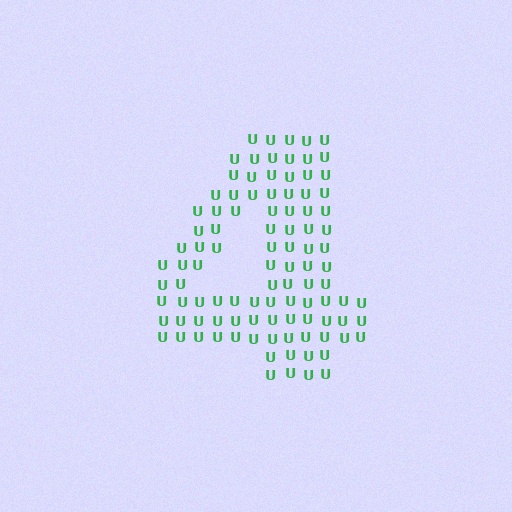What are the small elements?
The small elements are letter U's.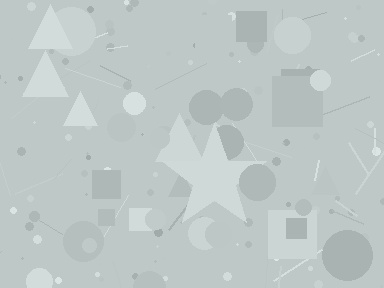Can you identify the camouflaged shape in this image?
The camouflaged shape is a star.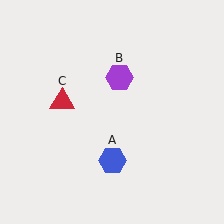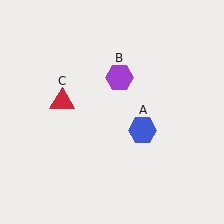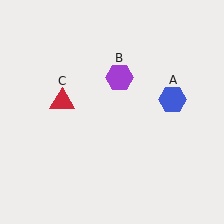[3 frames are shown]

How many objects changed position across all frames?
1 object changed position: blue hexagon (object A).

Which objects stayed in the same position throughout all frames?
Purple hexagon (object B) and red triangle (object C) remained stationary.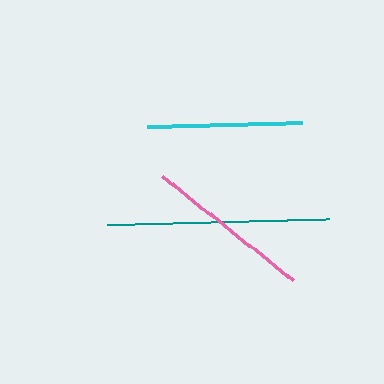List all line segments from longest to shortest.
From longest to shortest: teal, pink, cyan.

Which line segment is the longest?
The teal line is the longest at approximately 222 pixels.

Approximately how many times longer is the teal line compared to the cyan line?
The teal line is approximately 1.4 times the length of the cyan line.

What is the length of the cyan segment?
The cyan segment is approximately 155 pixels long.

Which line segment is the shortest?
The cyan line is the shortest at approximately 155 pixels.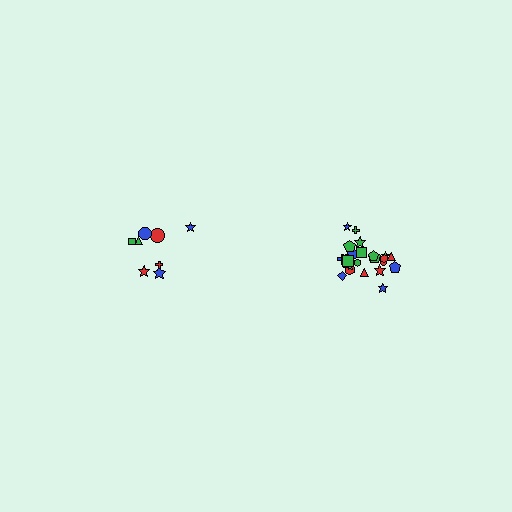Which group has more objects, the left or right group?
The right group.